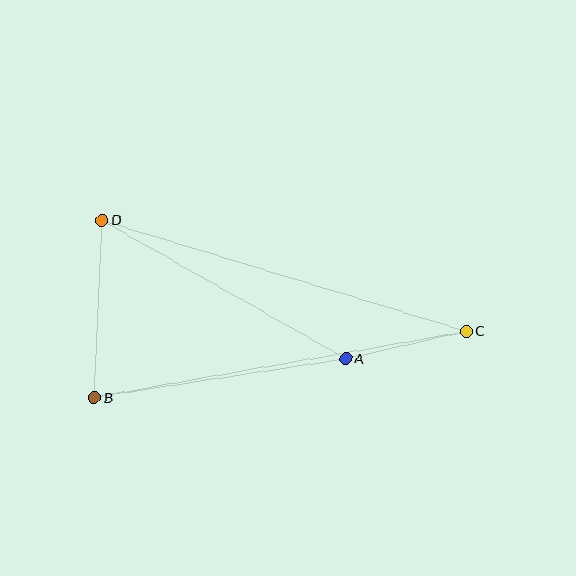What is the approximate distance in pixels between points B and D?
The distance between B and D is approximately 178 pixels.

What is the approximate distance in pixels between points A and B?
The distance between A and B is approximately 254 pixels.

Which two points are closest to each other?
Points A and C are closest to each other.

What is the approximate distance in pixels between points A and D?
The distance between A and D is approximately 280 pixels.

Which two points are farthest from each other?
Points C and D are farthest from each other.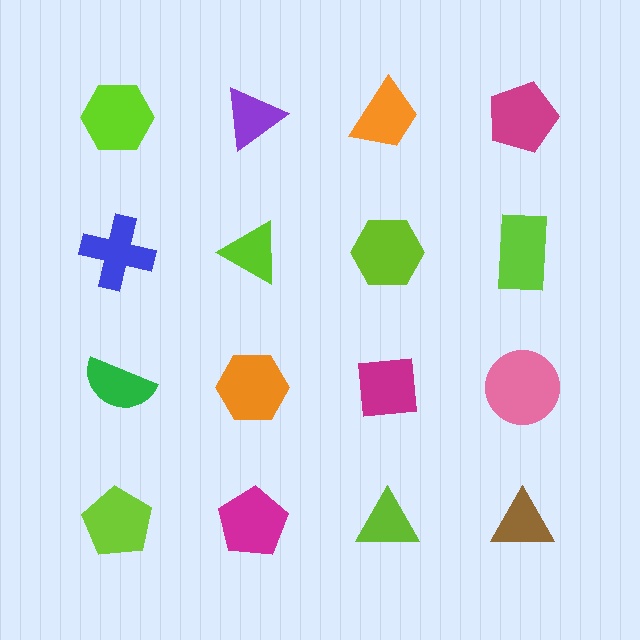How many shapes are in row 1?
4 shapes.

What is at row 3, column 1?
A green semicircle.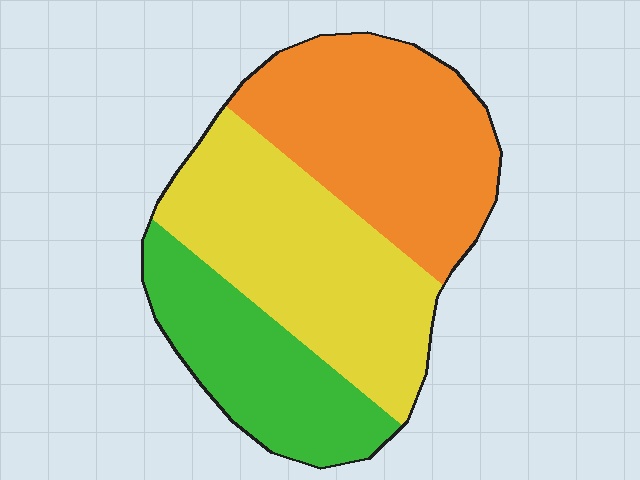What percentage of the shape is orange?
Orange covers about 35% of the shape.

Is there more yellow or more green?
Yellow.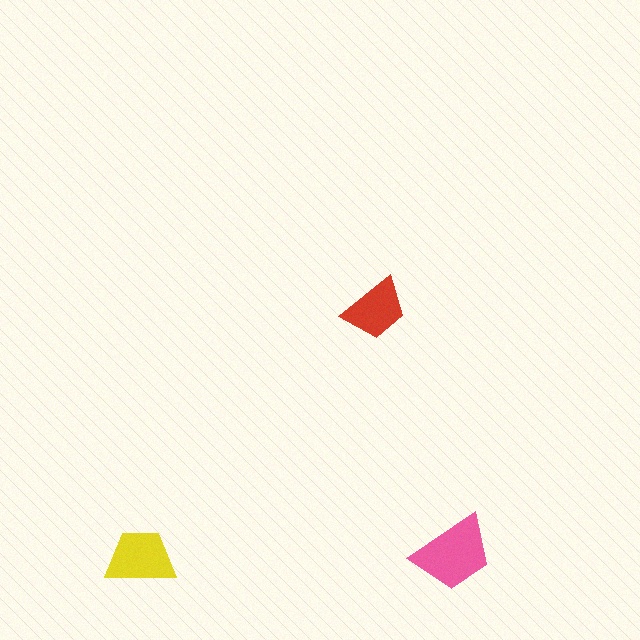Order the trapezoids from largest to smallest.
the pink one, the yellow one, the red one.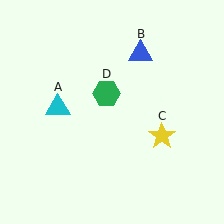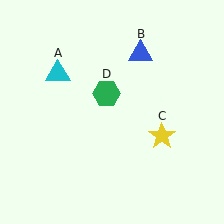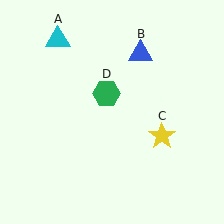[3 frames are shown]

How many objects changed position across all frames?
1 object changed position: cyan triangle (object A).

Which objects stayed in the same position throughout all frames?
Blue triangle (object B) and yellow star (object C) and green hexagon (object D) remained stationary.